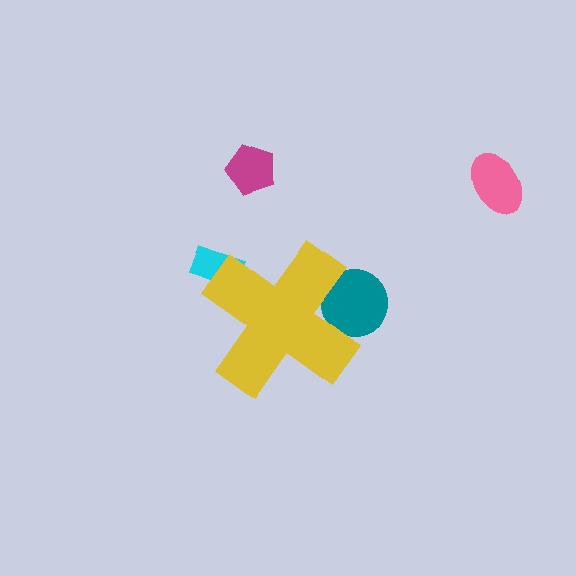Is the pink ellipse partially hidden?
No, the pink ellipse is fully visible.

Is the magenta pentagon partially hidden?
No, the magenta pentagon is fully visible.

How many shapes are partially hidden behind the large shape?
2 shapes are partially hidden.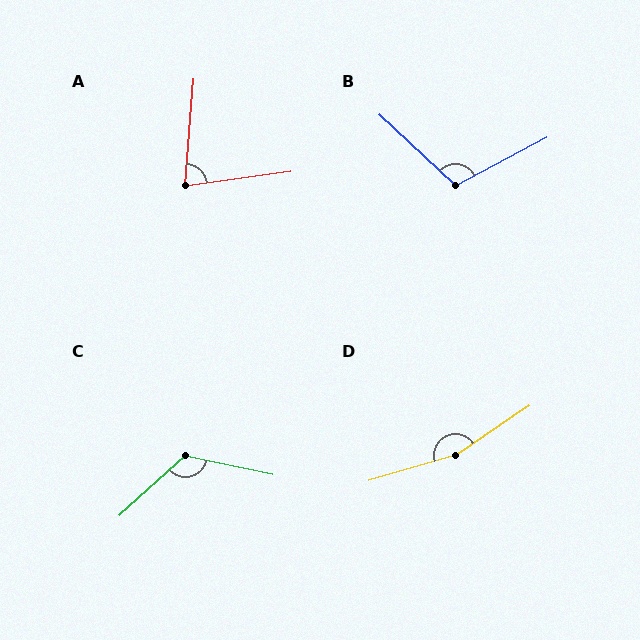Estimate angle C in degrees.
Approximately 126 degrees.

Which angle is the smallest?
A, at approximately 78 degrees.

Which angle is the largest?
D, at approximately 162 degrees.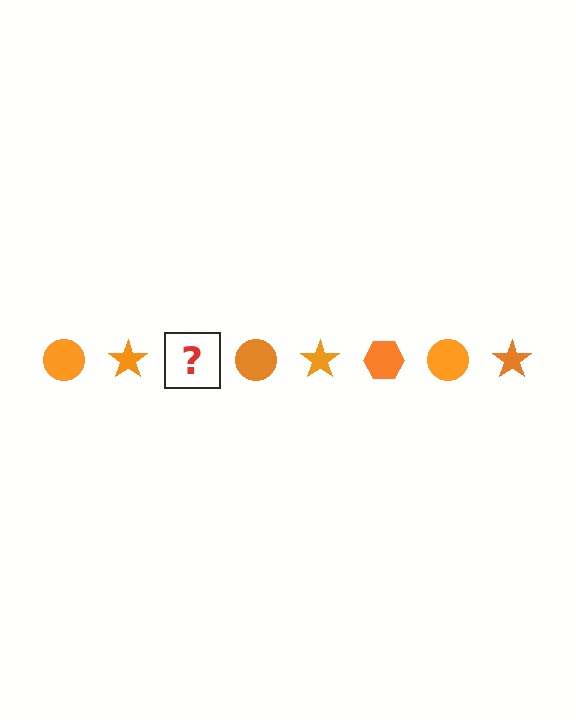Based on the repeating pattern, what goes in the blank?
The blank should be an orange hexagon.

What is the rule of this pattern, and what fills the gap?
The rule is that the pattern cycles through circle, star, hexagon shapes in orange. The gap should be filled with an orange hexagon.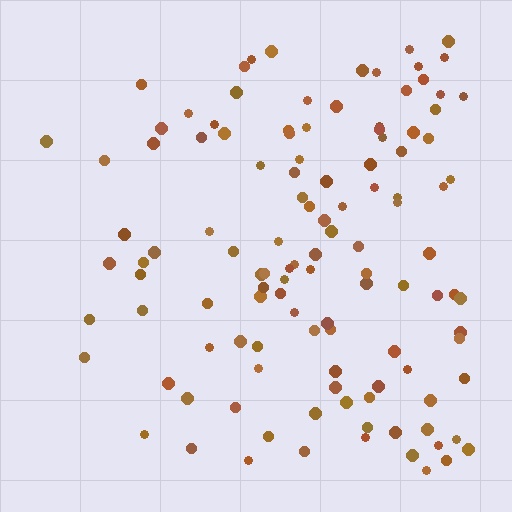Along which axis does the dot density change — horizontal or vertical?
Horizontal.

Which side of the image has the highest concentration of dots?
The right.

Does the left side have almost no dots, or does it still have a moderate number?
Still a moderate number, just noticeably fewer than the right.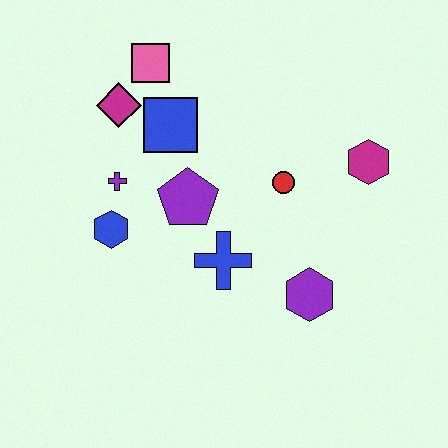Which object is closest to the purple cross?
The blue hexagon is closest to the purple cross.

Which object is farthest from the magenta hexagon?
The blue hexagon is farthest from the magenta hexagon.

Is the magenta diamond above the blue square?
Yes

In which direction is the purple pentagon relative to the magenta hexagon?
The purple pentagon is to the left of the magenta hexagon.